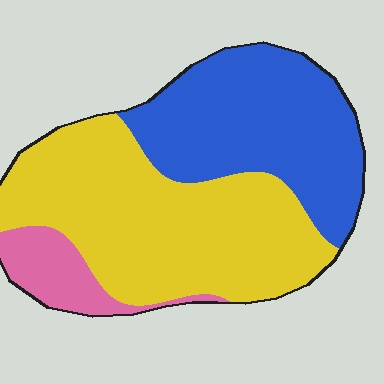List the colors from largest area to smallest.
From largest to smallest: yellow, blue, pink.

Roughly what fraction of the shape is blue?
Blue covers roughly 40% of the shape.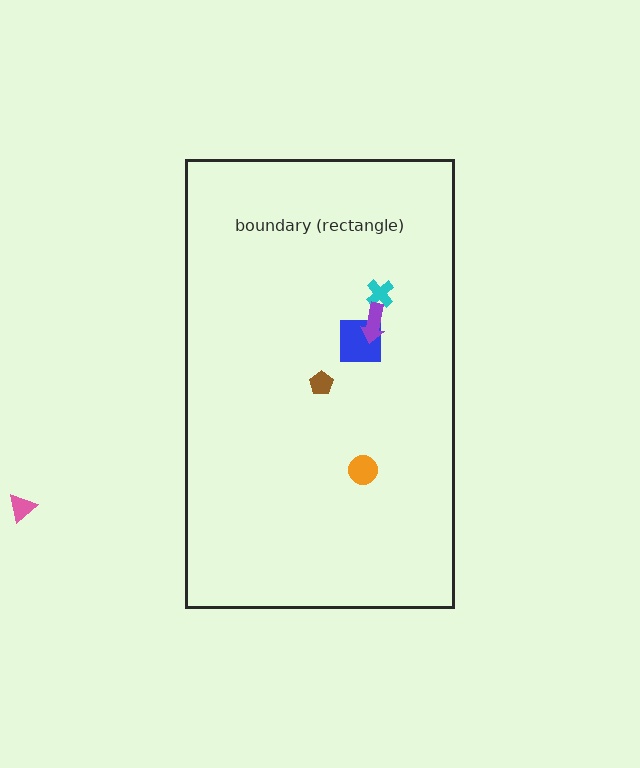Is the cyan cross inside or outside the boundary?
Inside.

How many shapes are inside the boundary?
5 inside, 1 outside.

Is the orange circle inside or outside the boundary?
Inside.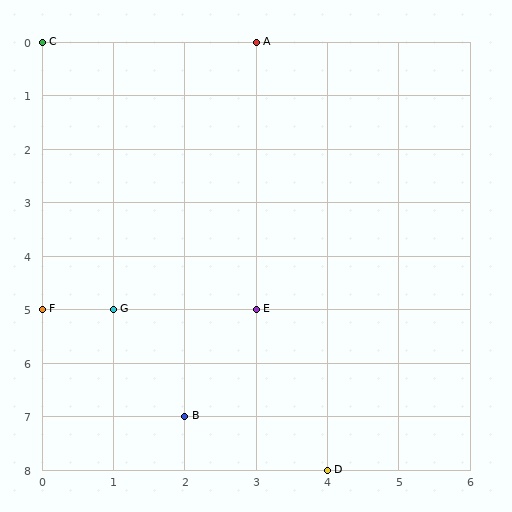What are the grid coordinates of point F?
Point F is at grid coordinates (0, 5).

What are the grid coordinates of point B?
Point B is at grid coordinates (2, 7).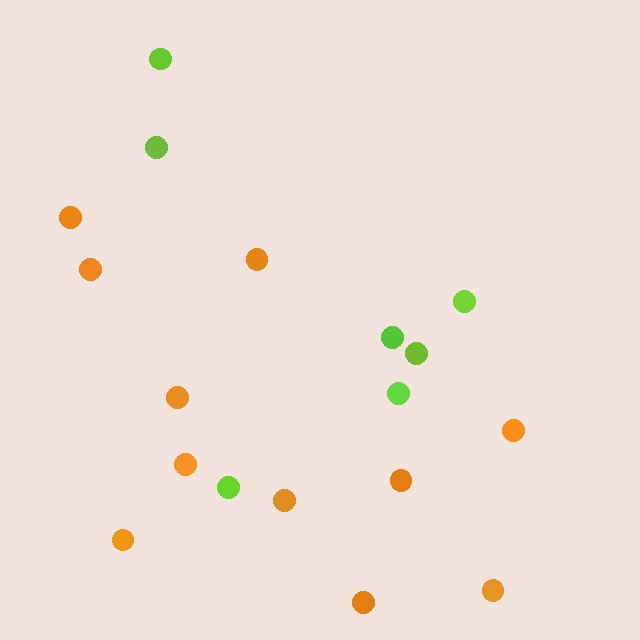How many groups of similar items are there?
There are 2 groups: one group of orange circles (11) and one group of lime circles (7).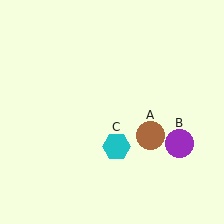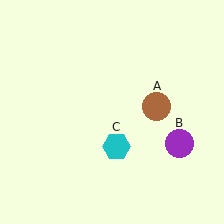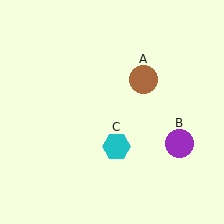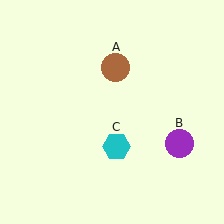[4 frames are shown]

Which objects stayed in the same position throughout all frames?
Purple circle (object B) and cyan hexagon (object C) remained stationary.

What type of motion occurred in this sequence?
The brown circle (object A) rotated counterclockwise around the center of the scene.